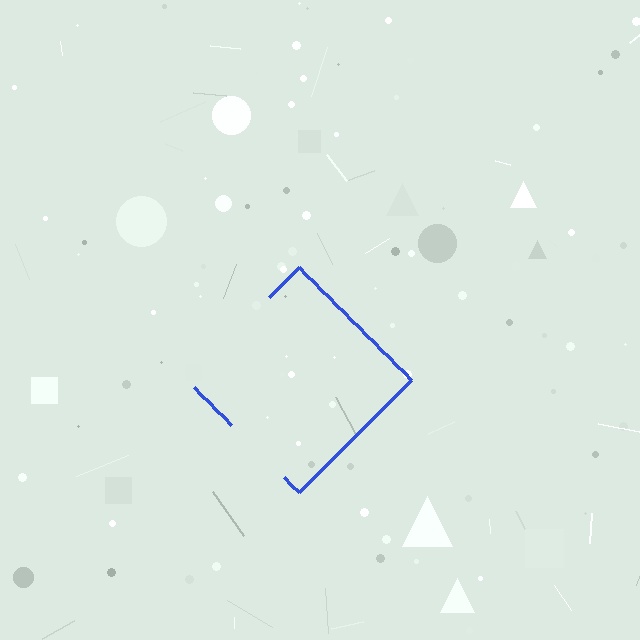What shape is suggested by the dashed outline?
The dashed outline suggests a diamond.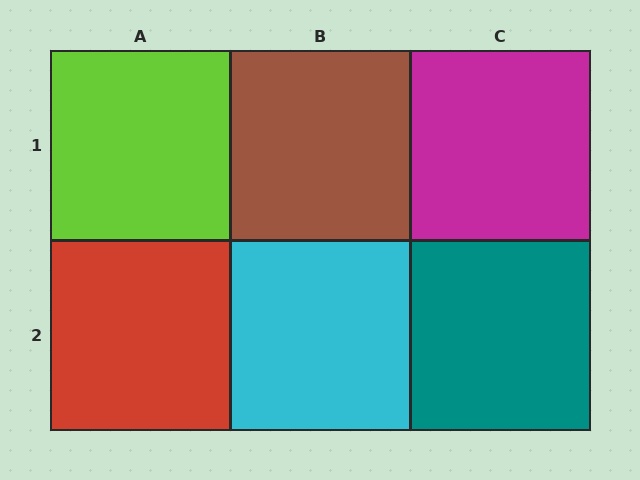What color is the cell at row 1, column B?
Brown.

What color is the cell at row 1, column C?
Magenta.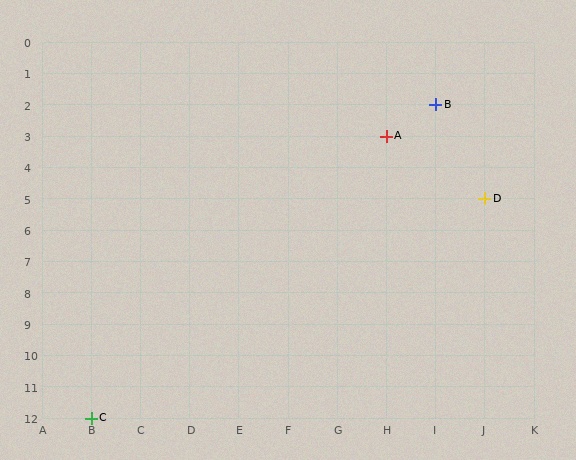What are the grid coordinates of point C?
Point C is at grid coordinates (B, 12).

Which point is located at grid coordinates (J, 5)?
Point D is at (J, 5).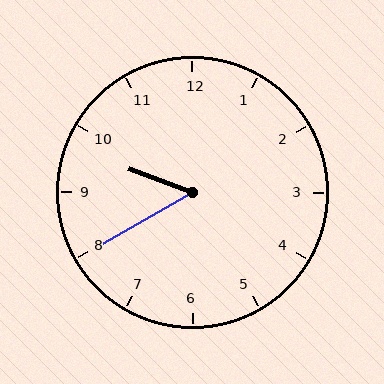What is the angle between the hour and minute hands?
Approximately 50 degrees.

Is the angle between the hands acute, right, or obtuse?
It is acute.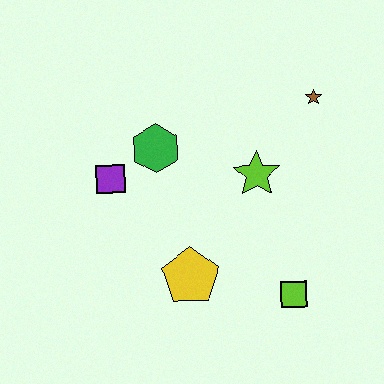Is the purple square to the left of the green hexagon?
Yes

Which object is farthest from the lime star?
The purple square is farthest from the lime star.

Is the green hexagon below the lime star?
No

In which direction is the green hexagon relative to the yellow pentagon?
The green hexagon is above the yellow pentagon.